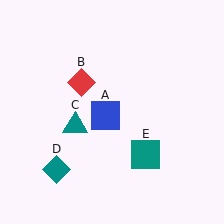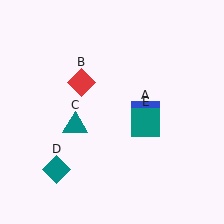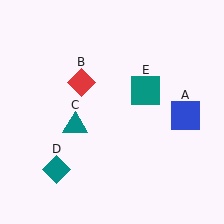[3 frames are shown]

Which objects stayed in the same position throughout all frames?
Red diamond (object B) and teal triangle (object C) and teal diamond (object D) remained stationary.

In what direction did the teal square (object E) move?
The teal square (object E) moved up.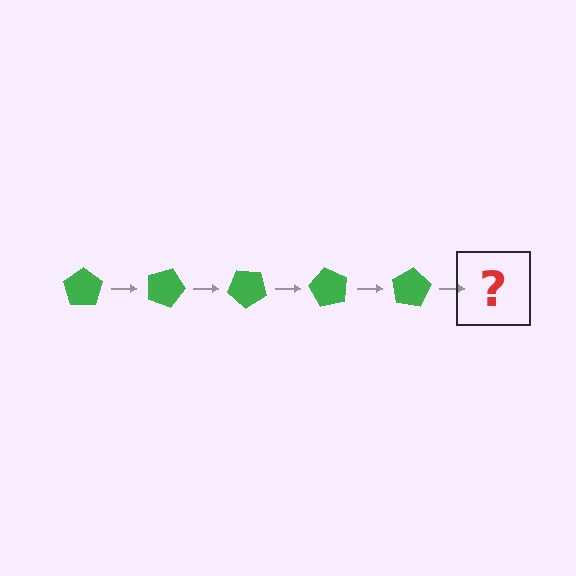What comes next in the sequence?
The next element should be a green pentagon rotated 100 degrees.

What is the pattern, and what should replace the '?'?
The pattern is that the pentagon rotates 20 degrees each step. The '?' should be a green pentagon rotated 100 degrees.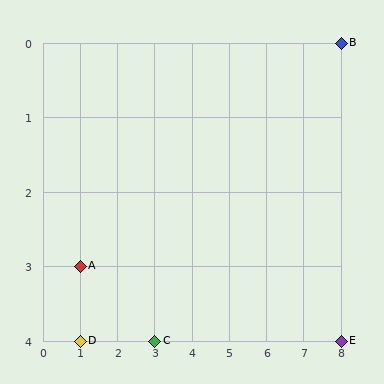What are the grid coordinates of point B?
Point B is at grid coordinates (8, 0).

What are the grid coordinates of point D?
Point D is at grid coordinates (1, 4).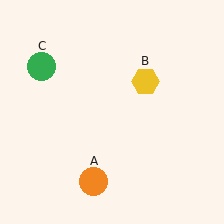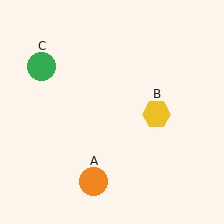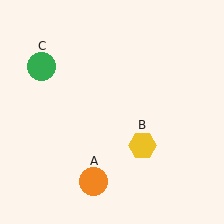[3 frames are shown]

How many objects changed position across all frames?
1 object changed position: yellow hexagon (object B).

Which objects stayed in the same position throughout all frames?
Orange circle (object A) and green circle (object C) remained stationary.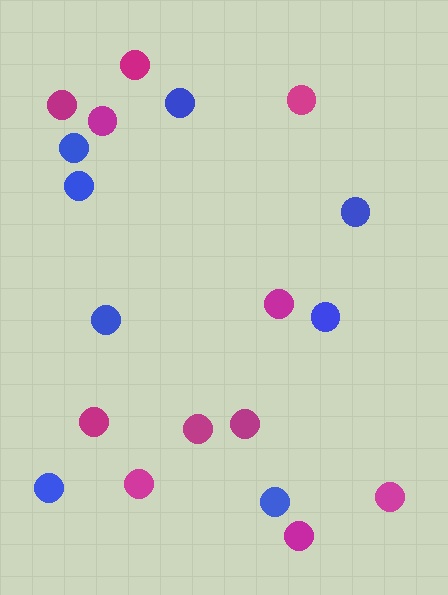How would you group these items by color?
There are 2 groups: one group of magenta circles (11) and one group of blue circles (8).